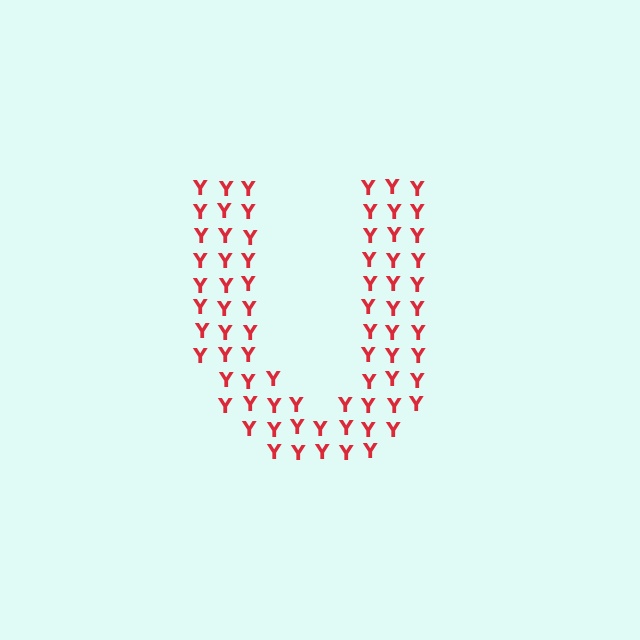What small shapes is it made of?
It is made of small letter Y's.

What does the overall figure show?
The overall figure shows the letter U.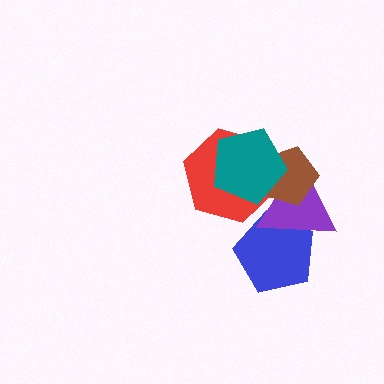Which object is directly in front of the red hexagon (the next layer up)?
The brown pentagon is directly in front of the red hexagon.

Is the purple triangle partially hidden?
Yes, it is partially covered by another shape.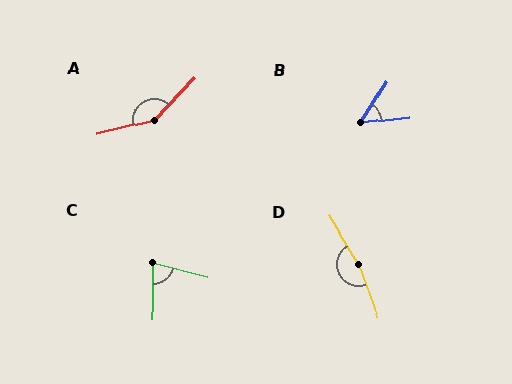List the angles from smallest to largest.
B (52°), C (75°), A (148°), D (169°).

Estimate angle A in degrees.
Approximately 148 degrees.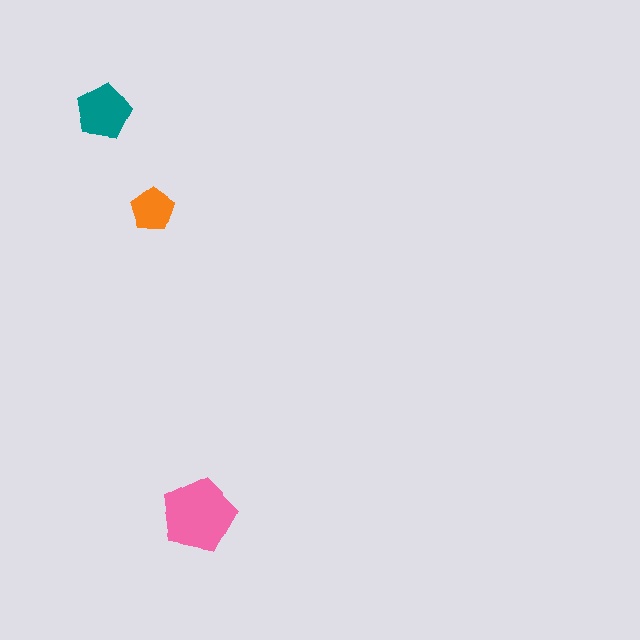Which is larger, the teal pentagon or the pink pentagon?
The pink one.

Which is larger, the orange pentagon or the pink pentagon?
The pink one.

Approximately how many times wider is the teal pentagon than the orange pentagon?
About 1.5 times wider.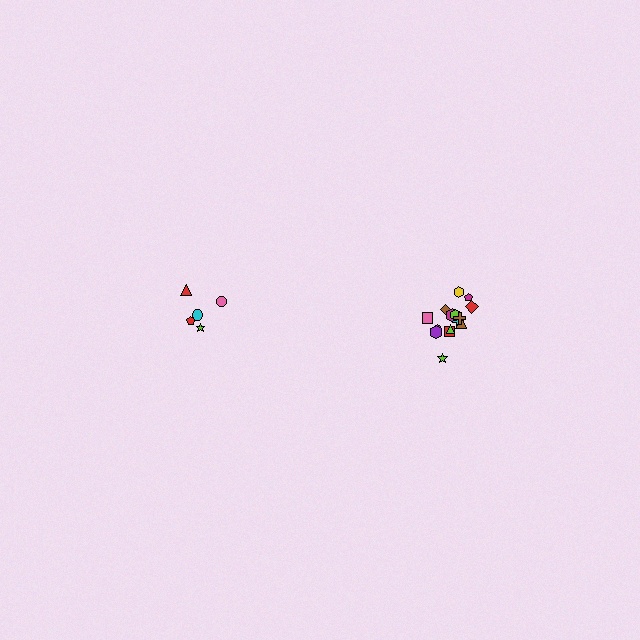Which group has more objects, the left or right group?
The right group.